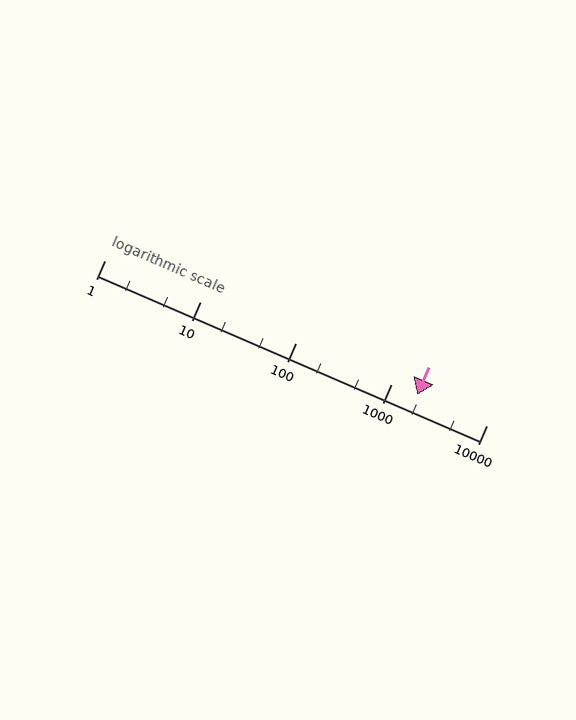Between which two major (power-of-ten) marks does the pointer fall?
The pointer is between 1000 and 10000.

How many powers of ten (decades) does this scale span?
The scale spans 4 decades, from 1 to 10000.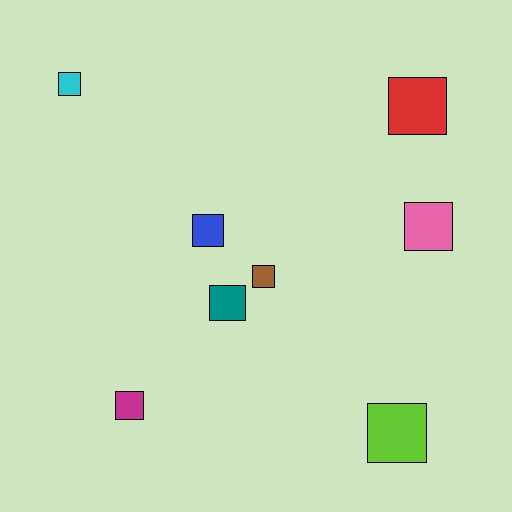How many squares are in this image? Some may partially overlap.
There are 8 squares.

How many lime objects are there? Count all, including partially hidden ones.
There is 1 lime object.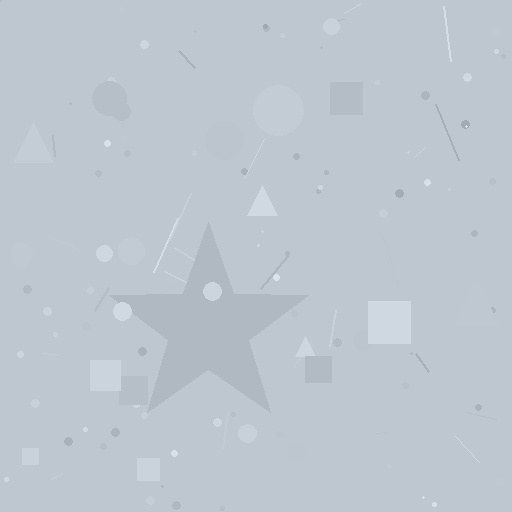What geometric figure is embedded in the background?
A star is embedded in the background.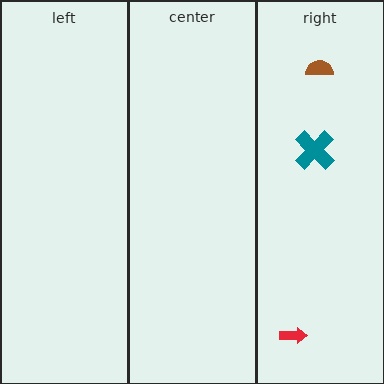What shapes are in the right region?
The brown semicircle, the red arrow, the teal cross.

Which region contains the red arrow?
The right region.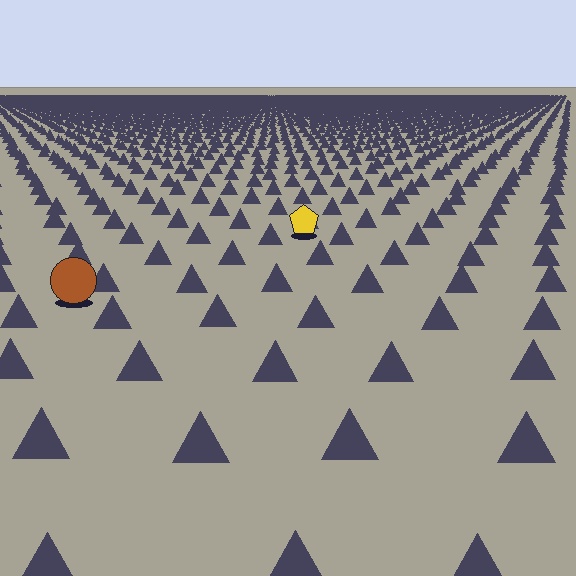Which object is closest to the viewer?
The brown circle is closest. The texture marks near it are larger and more spread out.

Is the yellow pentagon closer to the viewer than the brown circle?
No. The brown circle is closer — you can tell from the texture gradient: the ground texture is coarser near it.